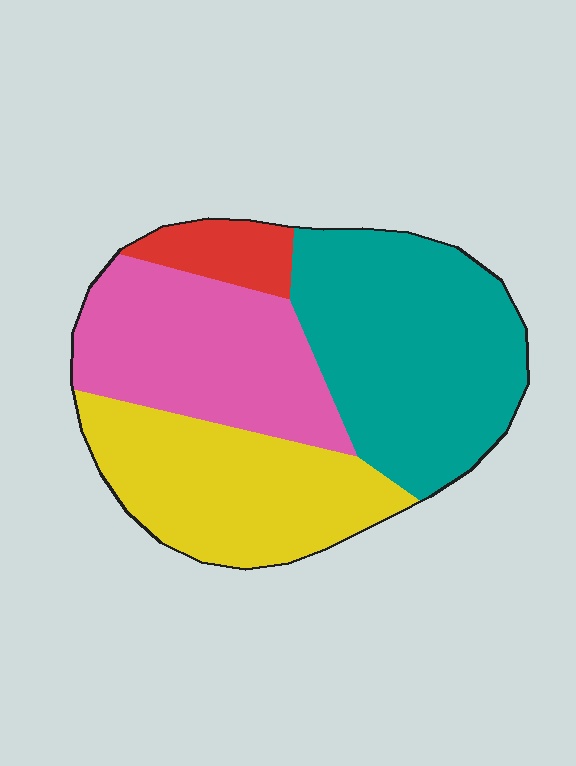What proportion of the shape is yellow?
Yellow covers roughly 30% of the shape.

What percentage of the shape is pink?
Pink takes up between a quarter and a half of the shape.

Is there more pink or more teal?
Teal.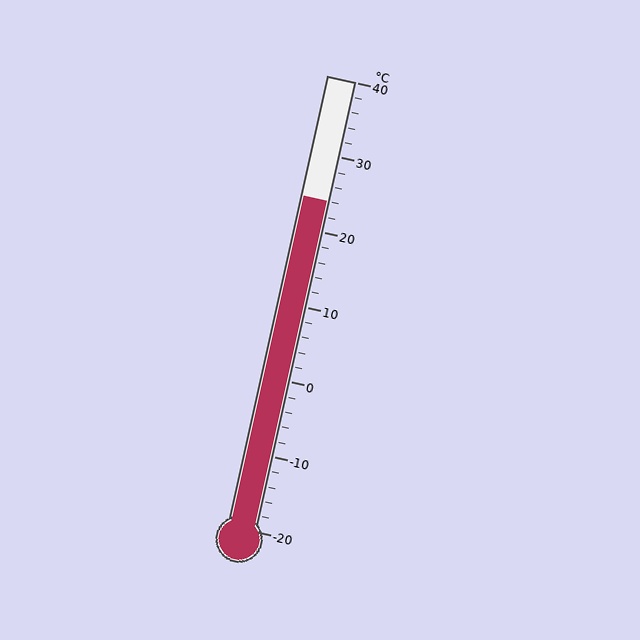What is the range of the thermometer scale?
The thermometer scale ranges from -20°C to 40°C.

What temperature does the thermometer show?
The thermometer shows approximately 24°C.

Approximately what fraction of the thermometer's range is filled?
The thermometer is filled to approximately 75% of its range.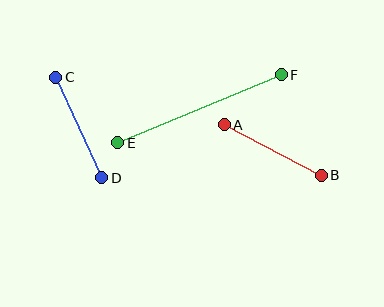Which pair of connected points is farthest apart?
Points E and F are farthest apart.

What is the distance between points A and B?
The distance is approximately 109 pixels.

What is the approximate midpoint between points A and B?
The midpoint is at approximately (273, 150) pixels.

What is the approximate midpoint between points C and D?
The midpoint is at approximately (79, 127) pixels.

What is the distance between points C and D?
The distance is approximately 110 pixels.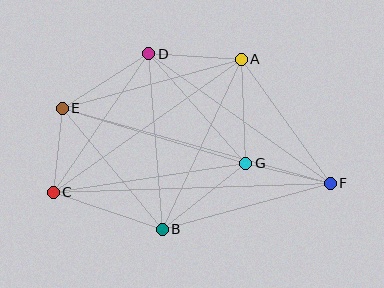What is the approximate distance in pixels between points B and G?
The distance between B and G is approximately 107 pixels.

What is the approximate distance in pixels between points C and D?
The distance between C and D is approximately 169 pixels.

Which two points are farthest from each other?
Points E and F are farthest from each other.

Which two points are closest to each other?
Points C and E are closest to each other.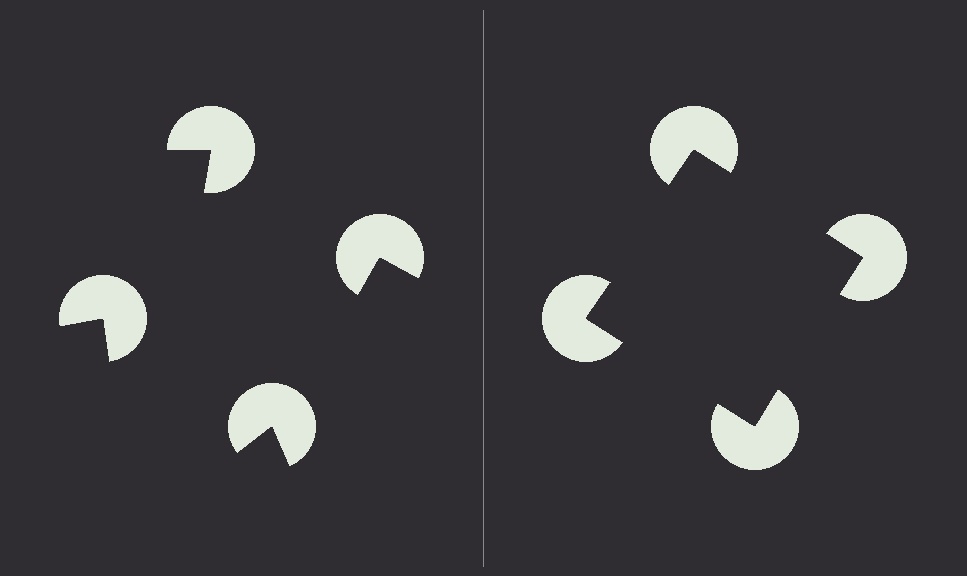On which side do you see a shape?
An illusory square appears on the right side. On the left side the wedge cuts are rotated, so no coherent shape forms.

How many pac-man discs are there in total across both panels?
8 — 4 on each side.